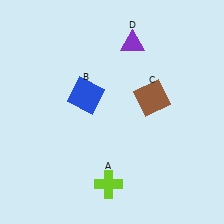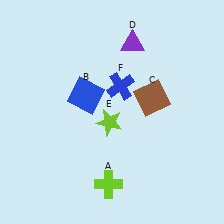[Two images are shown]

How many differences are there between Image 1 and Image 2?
There are 2 differences between the two images.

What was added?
A lime star (E), a blue cross (F) were added in Image 2.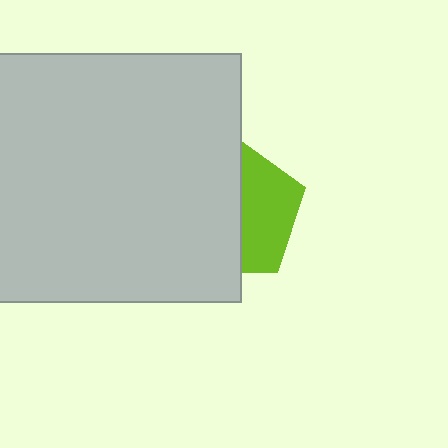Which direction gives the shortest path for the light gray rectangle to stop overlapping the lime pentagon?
Moving left gives the shortest separation.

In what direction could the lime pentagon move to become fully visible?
The lime pentagon could move right. That would shift it out from behind the light gray rectangle entirely.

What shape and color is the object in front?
The object in front is a light gray rectangle.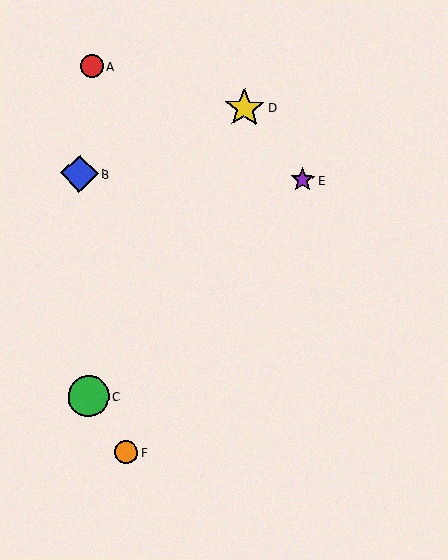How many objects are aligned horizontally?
2 objects (B, E) are aligned horizontally.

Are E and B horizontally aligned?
Yes, both are at y≈180.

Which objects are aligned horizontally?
Objects B, E are aligned horizontally.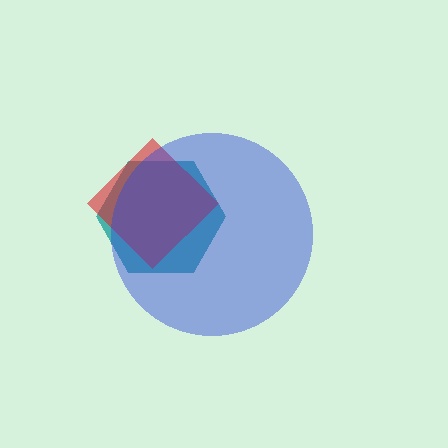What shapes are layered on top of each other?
The layered shapes are: a teal hexagon, a red diamond, a blue circle.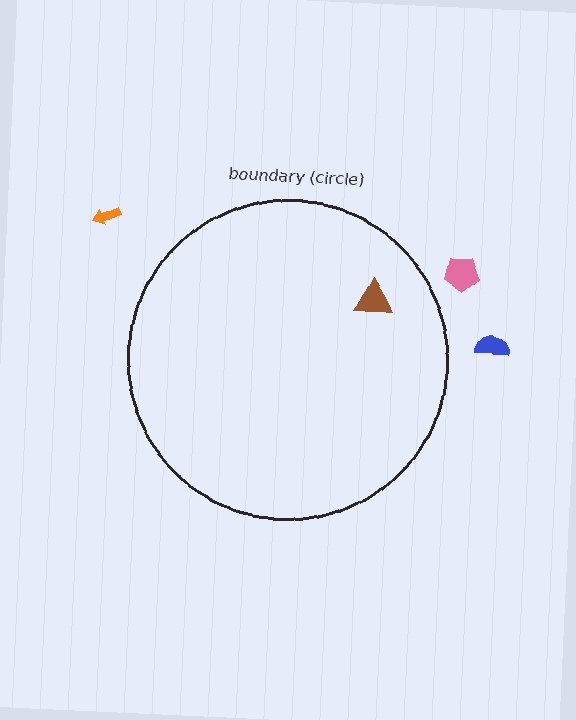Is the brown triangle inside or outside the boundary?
Inside.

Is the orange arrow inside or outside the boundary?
Outside.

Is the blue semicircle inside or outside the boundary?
Outside.